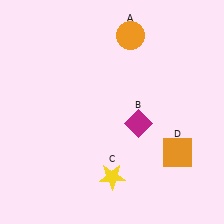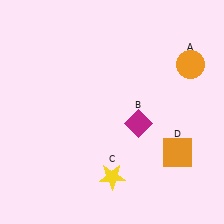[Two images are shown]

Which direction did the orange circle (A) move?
The orange circle (A) moved right.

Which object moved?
The orange circle (A) moved right.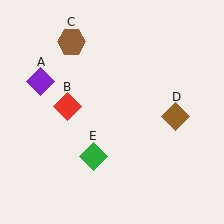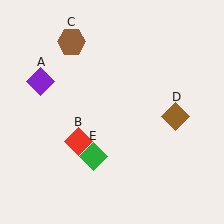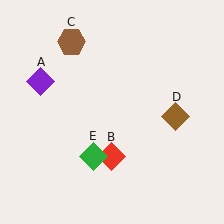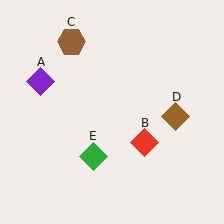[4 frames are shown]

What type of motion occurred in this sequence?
The red diamond (object B) rotated counterclockwise around the center of the scene.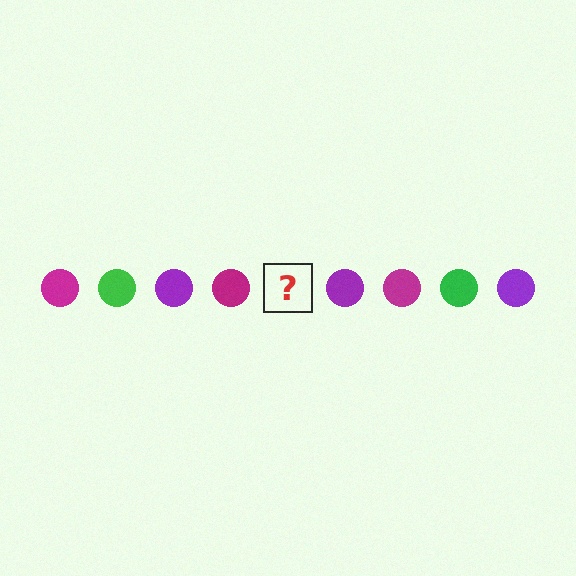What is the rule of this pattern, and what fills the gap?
The rule is that the pattern cycles through magenta, green, purple circles. The gap should be filled with a green circle.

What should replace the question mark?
The question mark should be replaced with a green circle.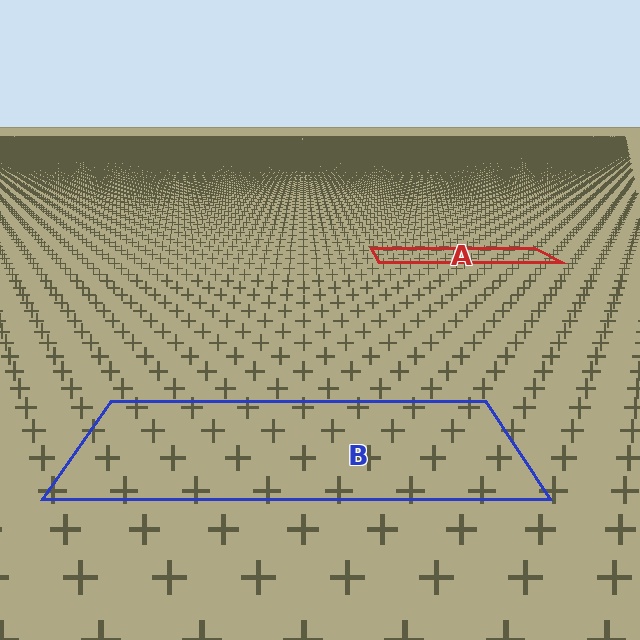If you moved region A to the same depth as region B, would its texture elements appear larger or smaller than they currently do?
They would appear larger. At a closer depth, the same texture elements are projected at a bigger on-screen size.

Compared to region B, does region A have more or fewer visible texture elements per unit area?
Region A has more texture elements per unit area — they are packed more densely because it is farther away.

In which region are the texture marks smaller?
The texture marks are smaller in region A, because it is farther away.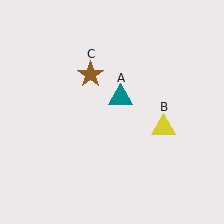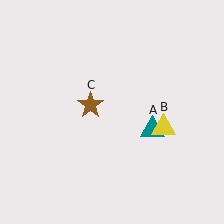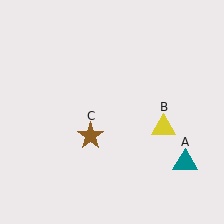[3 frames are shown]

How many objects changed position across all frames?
2 objects changed position: teal triangle (object A), brown star (object C).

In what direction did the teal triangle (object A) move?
The teal triangle (object A) moved down and to the right.